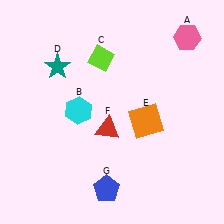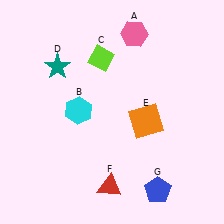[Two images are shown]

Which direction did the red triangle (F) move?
The red triangle (F) moved down.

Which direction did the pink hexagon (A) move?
The pink hexagon (A) moved left.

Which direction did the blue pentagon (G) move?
The blue pentagon (G) moved right.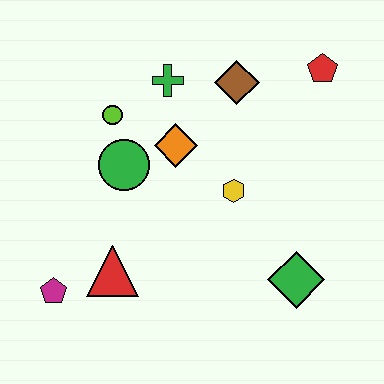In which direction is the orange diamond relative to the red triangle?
The orange diamond is above the red triangle.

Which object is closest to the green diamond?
The yellow hexagon is closest to the green diamond.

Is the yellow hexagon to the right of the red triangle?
Yes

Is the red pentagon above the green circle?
Yes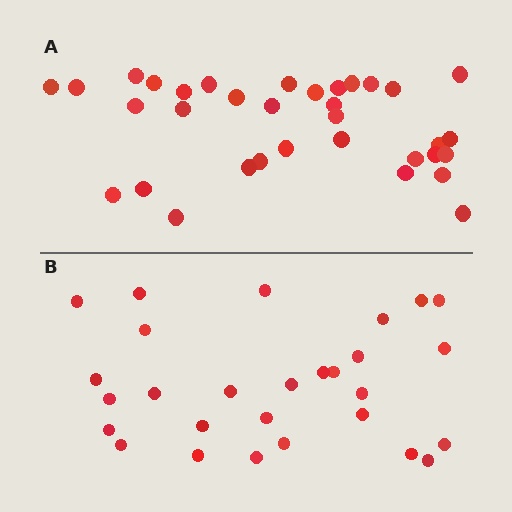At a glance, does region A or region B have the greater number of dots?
Region A (the top region) has more dots.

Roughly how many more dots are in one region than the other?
Region A has about 6 more dots than region B.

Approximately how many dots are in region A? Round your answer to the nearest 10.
About 30 dots. (The exact count is 34, which rounds to 30.)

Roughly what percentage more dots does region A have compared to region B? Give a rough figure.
About 20% more.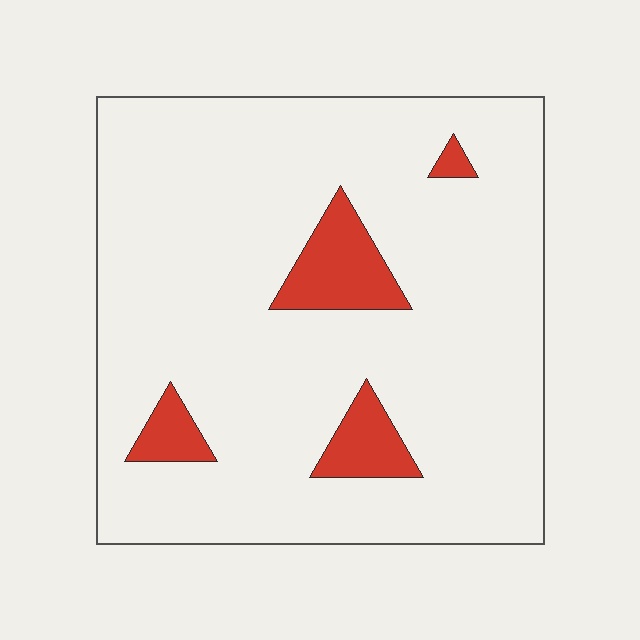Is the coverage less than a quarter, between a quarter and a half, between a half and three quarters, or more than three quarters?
Less than a quarter.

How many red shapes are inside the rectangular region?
4.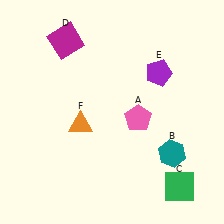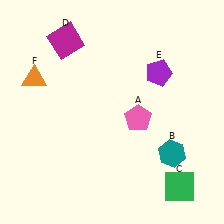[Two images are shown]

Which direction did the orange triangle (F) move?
The orange triangle (F) moved left.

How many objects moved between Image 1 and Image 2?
1 object moved between the two images.